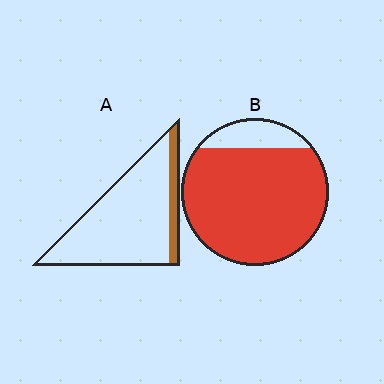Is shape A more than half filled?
No.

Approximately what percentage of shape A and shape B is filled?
A is approximately 15% and B is approximately 85%.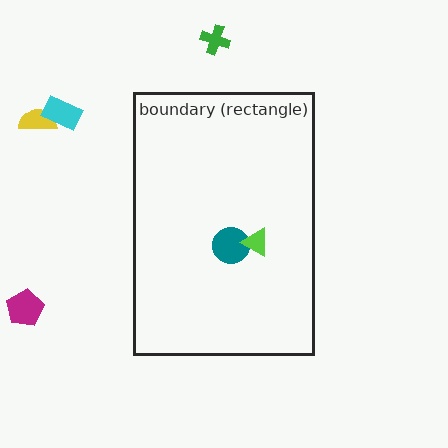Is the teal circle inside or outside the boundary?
Inside.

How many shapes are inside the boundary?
2 inside, 4 outside.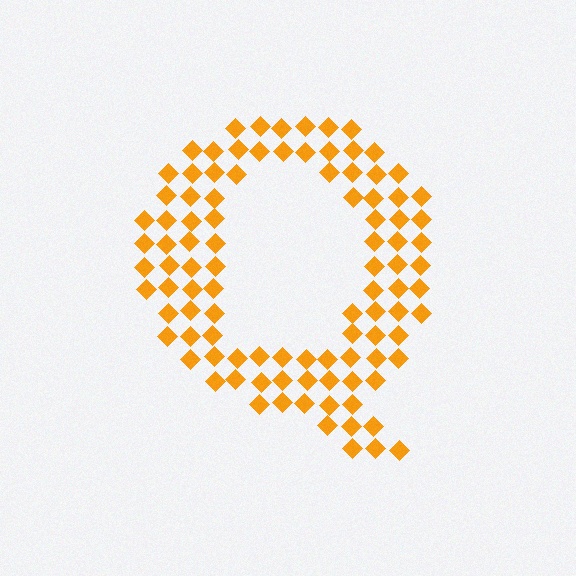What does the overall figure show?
The overall figure shows the letter Q.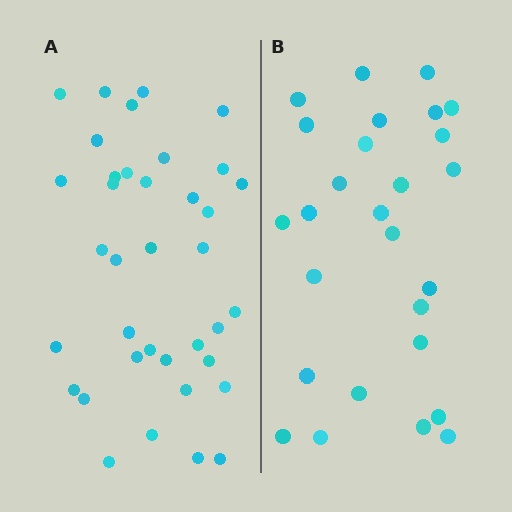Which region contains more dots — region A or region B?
Region A (the left region) has more dots.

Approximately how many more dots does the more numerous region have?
Region A has roughly 10 or so more dots than region B.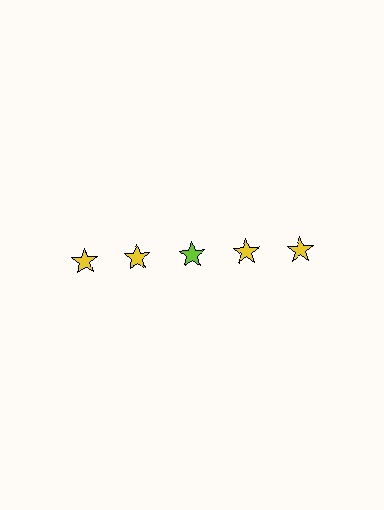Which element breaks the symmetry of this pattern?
The lime star in the top row, center column breaks the symmetry. All other shapes are yellow stars.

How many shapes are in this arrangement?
There are 5 shapes arranged in a grid pattern.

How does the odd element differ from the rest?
It has a different color: lime instead of yellow.